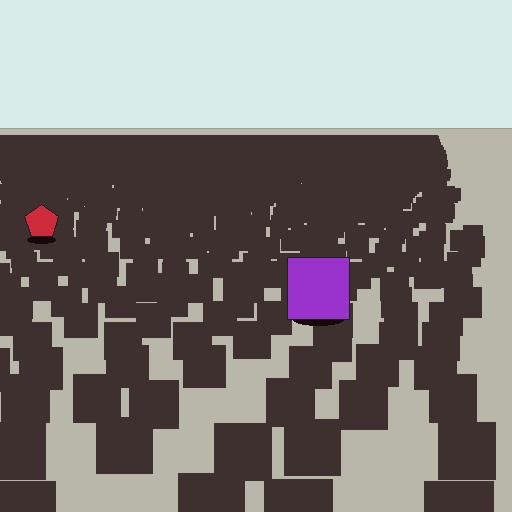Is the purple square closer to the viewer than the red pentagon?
Yes. The purple square is closer — you can tell from the texture gradient: the ground texture is coarser near it.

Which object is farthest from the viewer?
The red pentagon is farthest from the viewer. It appears smaller and the ground texture around it is denser.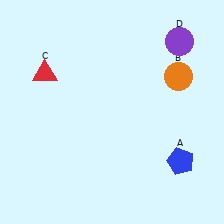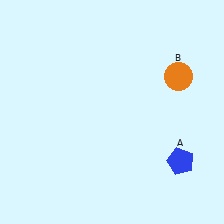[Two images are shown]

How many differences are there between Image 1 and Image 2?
There are 2 differences between the two images.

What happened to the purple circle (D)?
The purple circle (D) was removed in Image 2. It was in the top-right area of Image 1.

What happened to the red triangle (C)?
The red triangle (C) was removed in Image 2. It was in the top-left area of Image 1.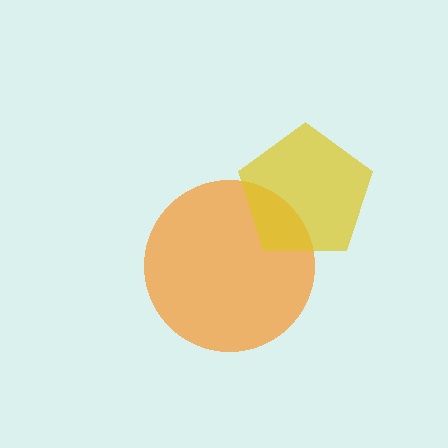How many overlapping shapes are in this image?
There are 2 overlapping shapes in the image.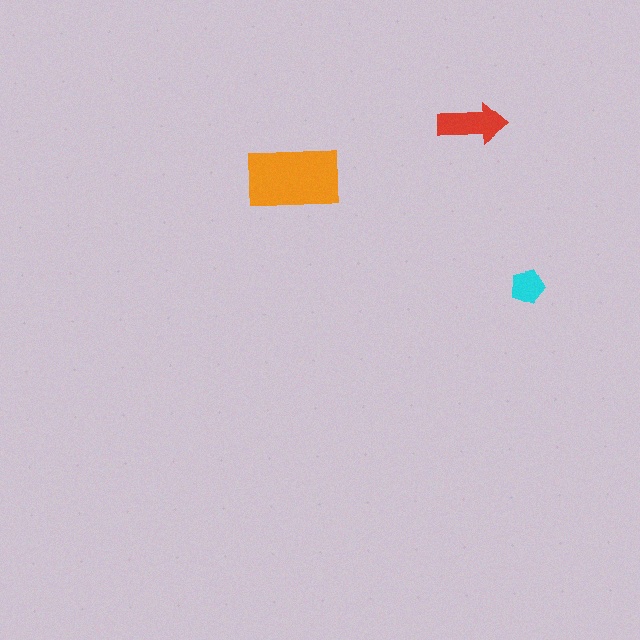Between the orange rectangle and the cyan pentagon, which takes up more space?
The orange rectangle.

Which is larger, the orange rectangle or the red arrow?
The orange rectangle.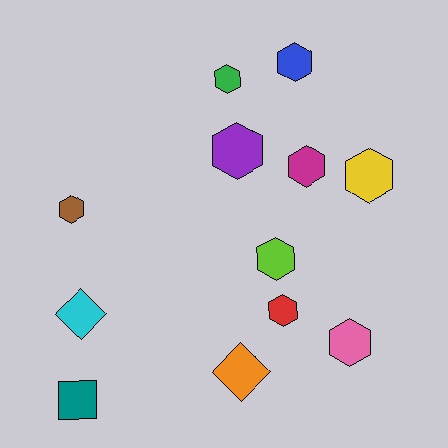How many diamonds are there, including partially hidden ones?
There are 2 diamonds.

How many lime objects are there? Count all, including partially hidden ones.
There is 1 lime object.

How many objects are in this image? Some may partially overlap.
There are 12 objects.